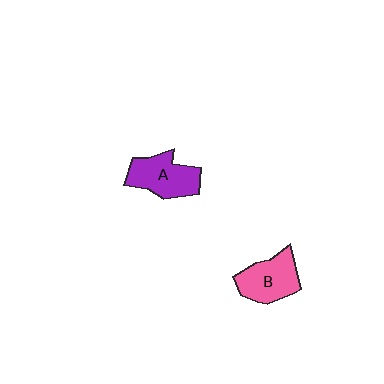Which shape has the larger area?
Shape A (purple).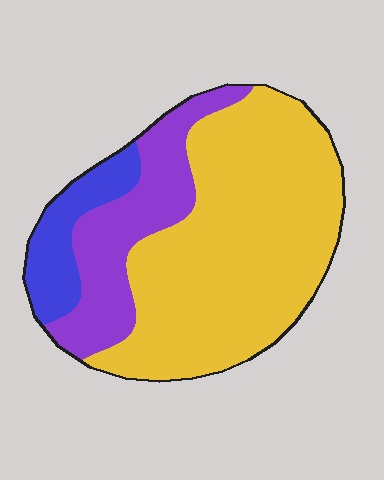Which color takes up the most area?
Yellow, at roughly 65%.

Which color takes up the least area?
Blue, at roughly 10%.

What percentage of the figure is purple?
Purple takes up about one quarter (1/4) of the figure.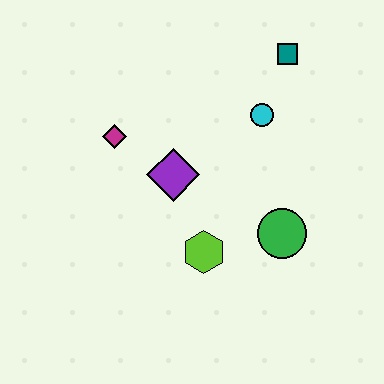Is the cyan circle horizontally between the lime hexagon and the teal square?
Yes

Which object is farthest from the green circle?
The magenta diamond is farthest from the green circle.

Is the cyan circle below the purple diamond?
No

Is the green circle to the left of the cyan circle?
No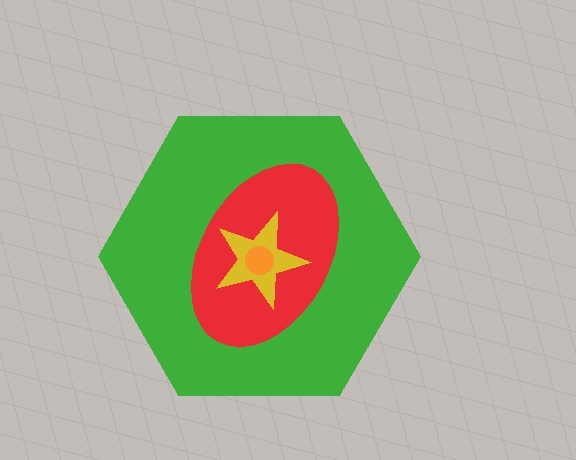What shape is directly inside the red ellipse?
The yellow star.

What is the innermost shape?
The orange circle.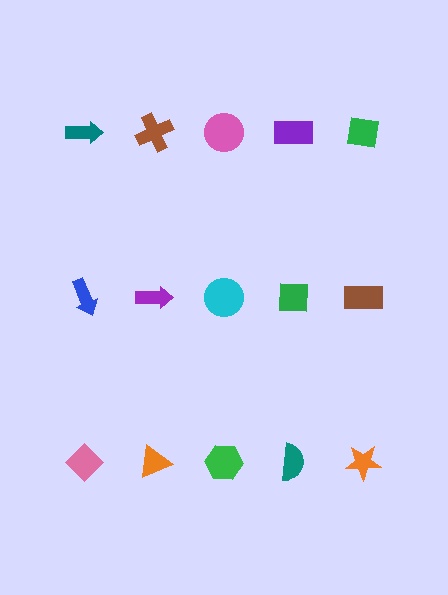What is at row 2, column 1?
A blue arrow.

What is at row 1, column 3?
A pink circle.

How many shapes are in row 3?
5 shapes.